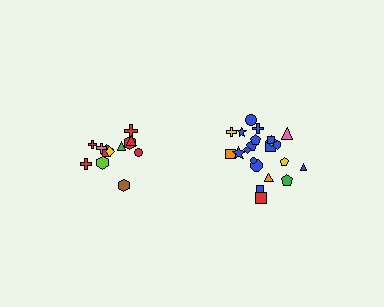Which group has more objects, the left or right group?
The right group.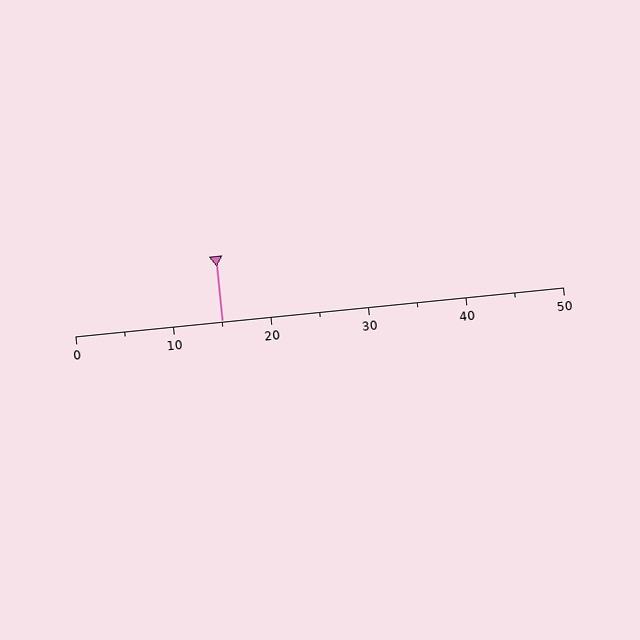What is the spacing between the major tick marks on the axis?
The major ticks are spaced 10 apart.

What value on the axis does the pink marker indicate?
The marker indicates approximately 15.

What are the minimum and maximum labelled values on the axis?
The axis runs from 0 to 50.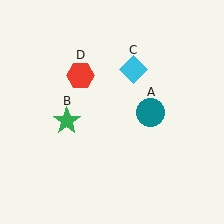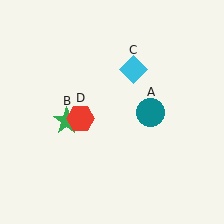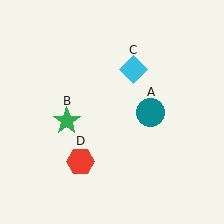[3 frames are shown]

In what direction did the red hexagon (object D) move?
The red hexagon (object D) moved down.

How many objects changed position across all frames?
1 object changed position: red hexagon (object D).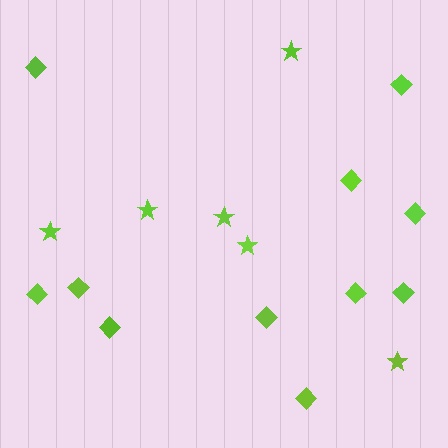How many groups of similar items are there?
There are 2 groups: one group of stars (6) and one group of diamonds (11).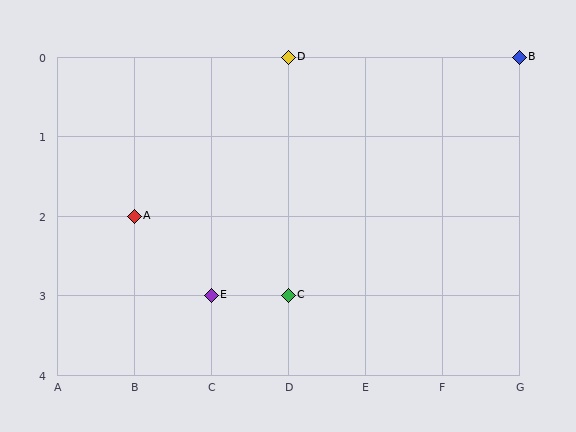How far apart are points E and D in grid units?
Points E and D are 1 column and 3 rows apart (about 3.2 grid units diagonally).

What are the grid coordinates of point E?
Point E is at grid coordinates (C, 3).